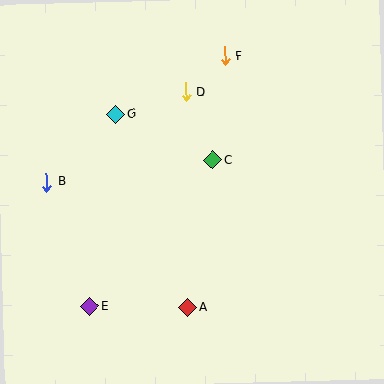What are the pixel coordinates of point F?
Point F is at (225, 56).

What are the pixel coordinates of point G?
Point G is at (116, 114).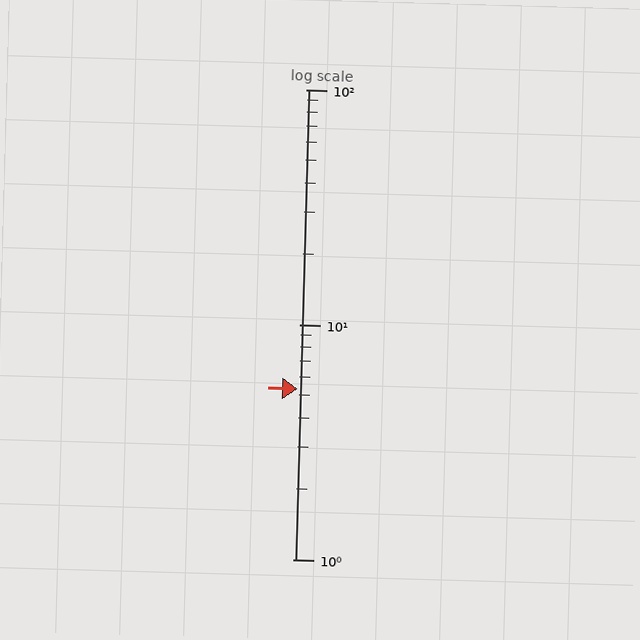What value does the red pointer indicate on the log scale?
The pointer indicates approximately 5.3.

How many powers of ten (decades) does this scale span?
The scale spans 2 decades, from 1 to 100.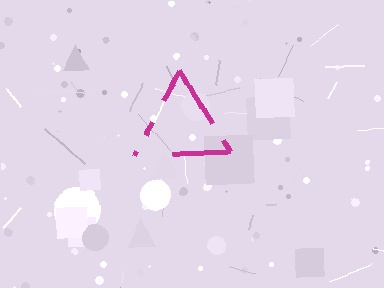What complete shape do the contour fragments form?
The contour fragments form a triangle.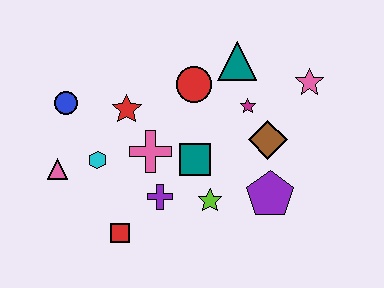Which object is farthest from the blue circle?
The pink star is farthest from the blue circle.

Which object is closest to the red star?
The pink cross is closest to the red star.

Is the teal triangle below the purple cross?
No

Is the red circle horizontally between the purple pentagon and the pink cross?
Yes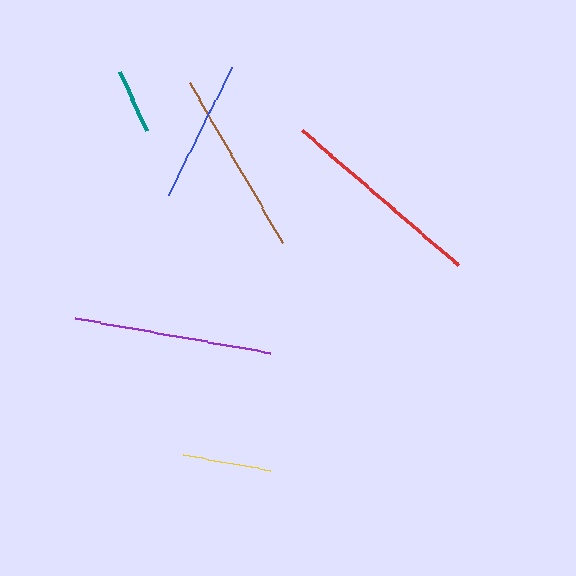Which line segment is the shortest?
The teal line is the shortest at approximately 65 pixels.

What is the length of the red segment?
The red segment is approximately 207 pixels long.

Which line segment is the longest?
The red line is the longest at approximately 207 pixels.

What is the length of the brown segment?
The brown segment is approximately 185 pixels long.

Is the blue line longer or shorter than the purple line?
The purple line is longer than the blue line.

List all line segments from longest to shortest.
From longest to shortest: red, purple, brown, blue, yellow, teal.